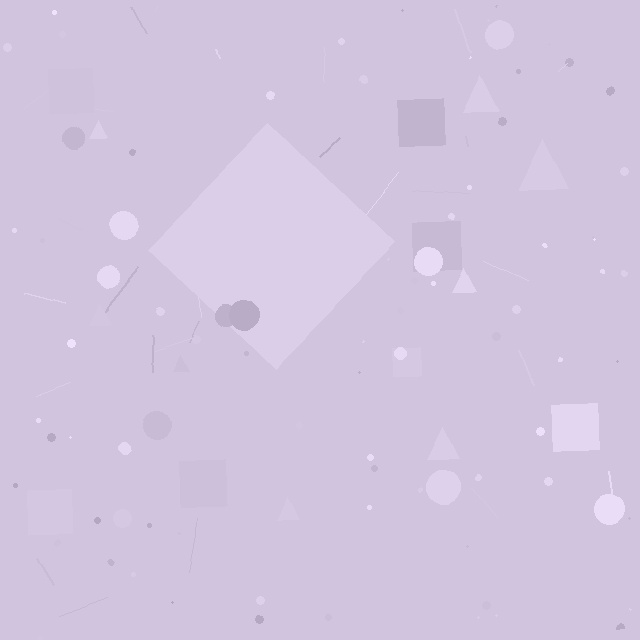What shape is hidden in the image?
A diamond is hidden in the image.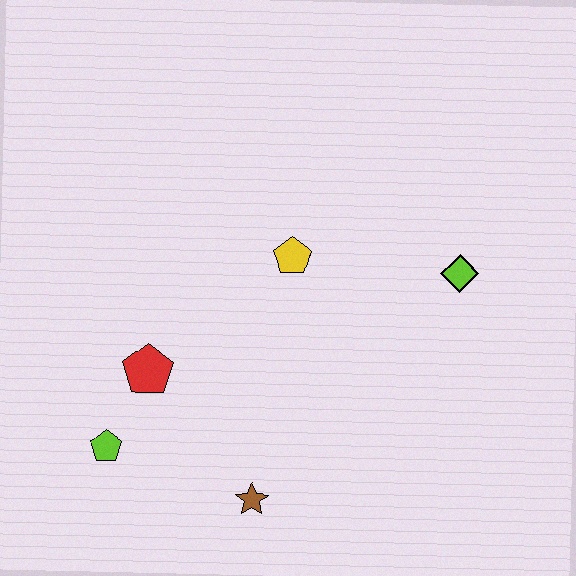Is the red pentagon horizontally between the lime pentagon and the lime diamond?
Yes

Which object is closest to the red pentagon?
The lime pentagon is closest to the red pentagon.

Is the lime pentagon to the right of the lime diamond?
No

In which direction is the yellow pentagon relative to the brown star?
The yellow pentagon is above the brown star.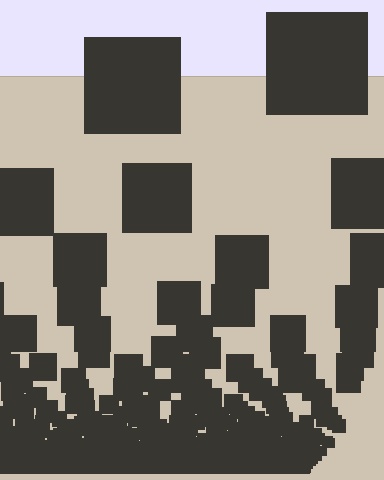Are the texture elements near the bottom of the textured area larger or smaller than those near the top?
Smaller. The gradient is inverted — elements near the bottom are smaller and denser.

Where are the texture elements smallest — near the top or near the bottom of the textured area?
Near the bottom.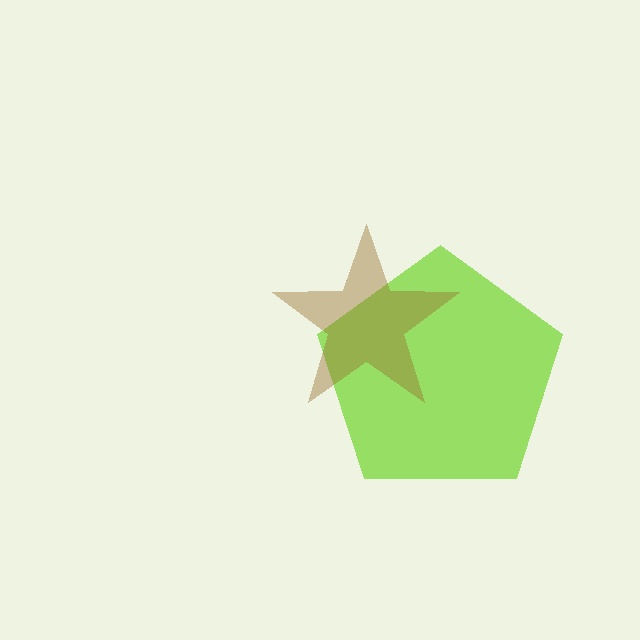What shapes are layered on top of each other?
The layered shapes are: a lime pentagon, a brown star.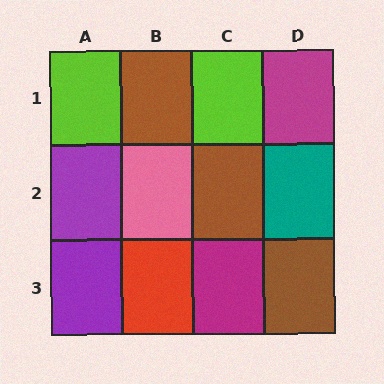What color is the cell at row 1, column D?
Magenta.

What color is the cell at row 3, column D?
Brown.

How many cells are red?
1 cell is red.